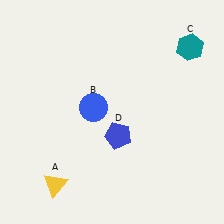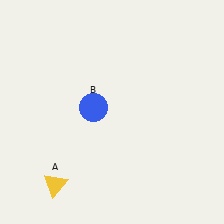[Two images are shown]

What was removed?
The blue pentagon (D), the teal hexagon (C) were removed in Image 2.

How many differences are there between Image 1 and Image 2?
There are 2 differences between the two images.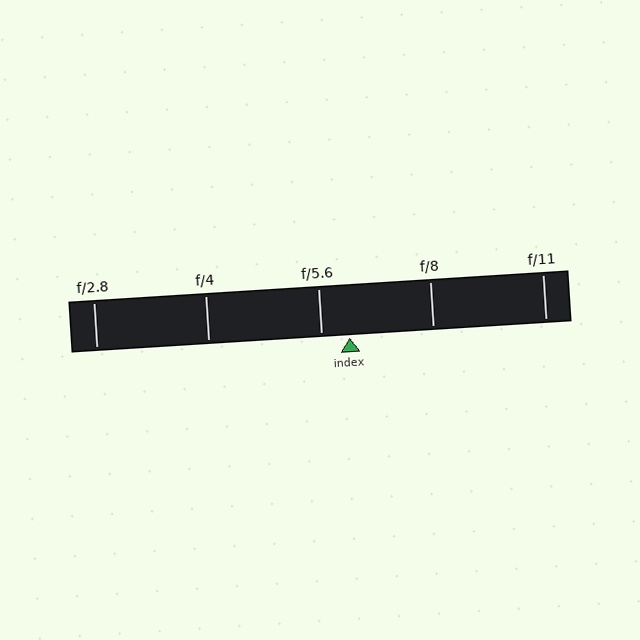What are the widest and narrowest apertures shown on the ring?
The widest aperture shown is f/2.8 and the narrowest is f/11.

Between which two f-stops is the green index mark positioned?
The index mark is between f/5.6 and f/8.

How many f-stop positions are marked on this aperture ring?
There are 5 f-stop positions marked.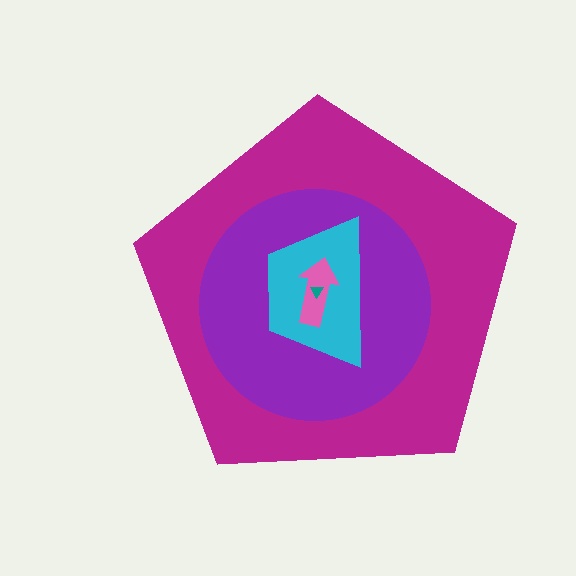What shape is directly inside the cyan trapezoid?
The pink arrow.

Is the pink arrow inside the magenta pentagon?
Yes.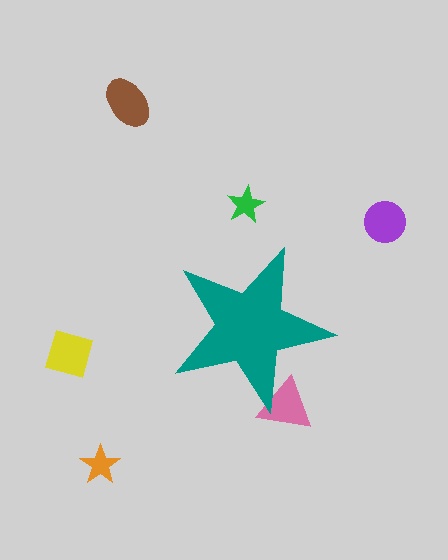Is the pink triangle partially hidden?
Yes, the pink triangle is partially hidden behind the teal star.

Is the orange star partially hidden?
No, the orange star is fully visible.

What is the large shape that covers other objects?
A teal star.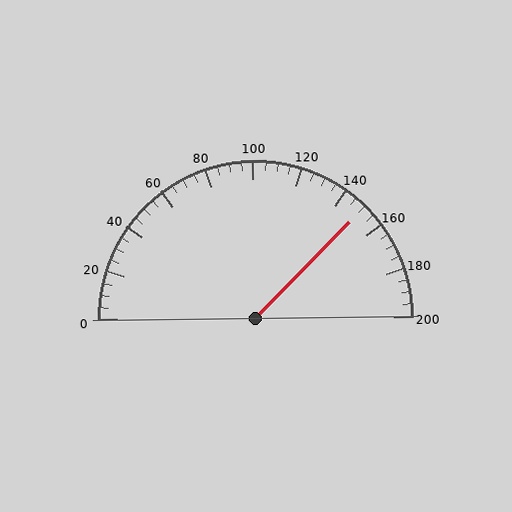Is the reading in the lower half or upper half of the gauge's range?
The reading is in the upper half of the range (0 to 200).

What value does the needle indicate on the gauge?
The needle indicates approximately 150.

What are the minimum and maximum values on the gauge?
The gauge ranges from 0 to 200.